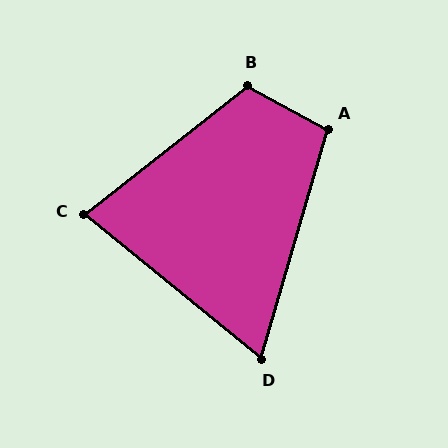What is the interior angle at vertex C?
Approximately 77 degrees (acute).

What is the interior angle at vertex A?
Approximately 103 degrees (obtuse).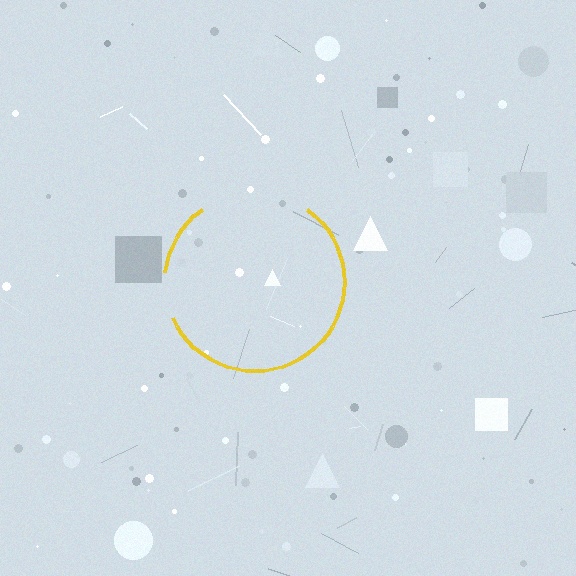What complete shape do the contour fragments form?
The contour fragments form a circle.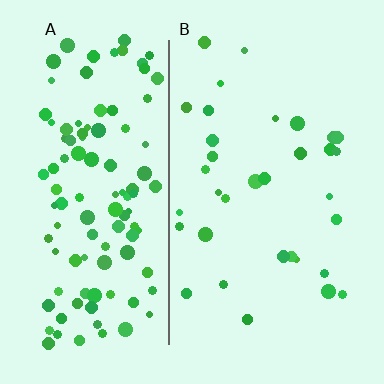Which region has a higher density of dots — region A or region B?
A (the left).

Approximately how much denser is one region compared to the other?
Approximately 3.4× — region A over region B.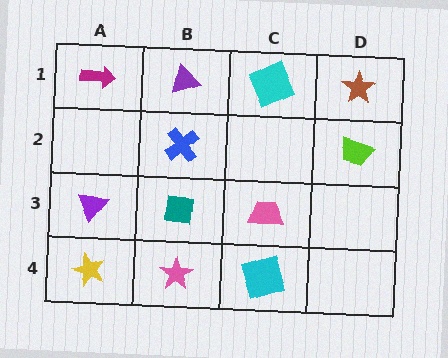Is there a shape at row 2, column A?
No, that cell is empty.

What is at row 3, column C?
A pink trapezoid.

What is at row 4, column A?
A yellow star.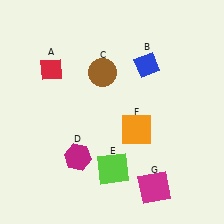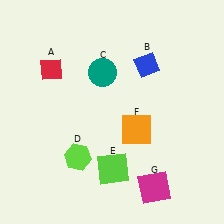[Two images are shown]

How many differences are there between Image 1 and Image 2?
There are 2 differences between the two images.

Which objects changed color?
C changed from brown to teal. D changed from magenta to lime.